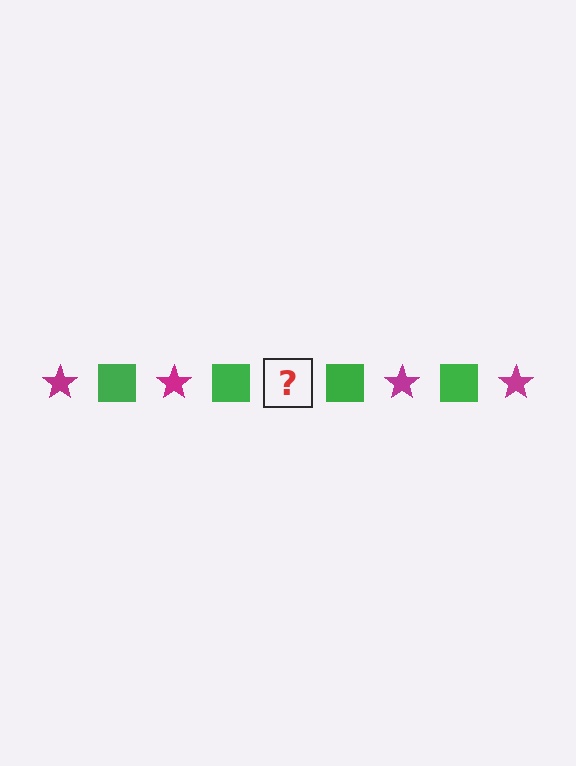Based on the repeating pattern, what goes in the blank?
The blank should be a magenta star.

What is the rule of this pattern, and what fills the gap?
The rule is that the pattern alternates between magenta star and green square. The gap should be filled with a magenta star.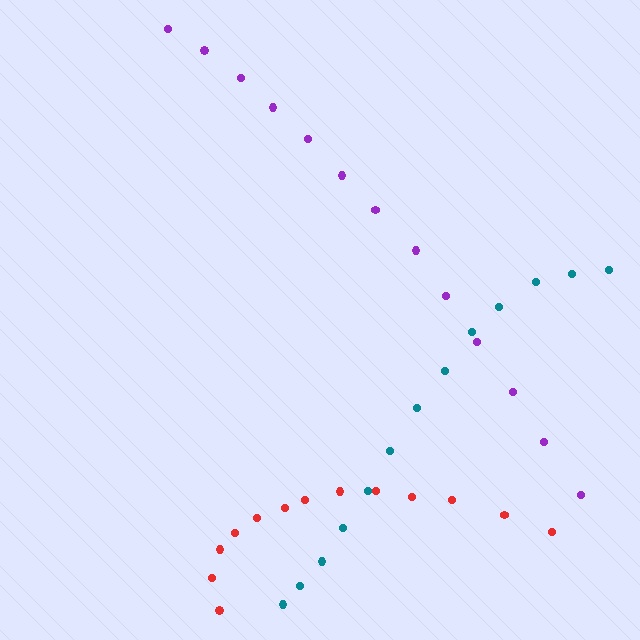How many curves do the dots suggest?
There are 3 distinct paths.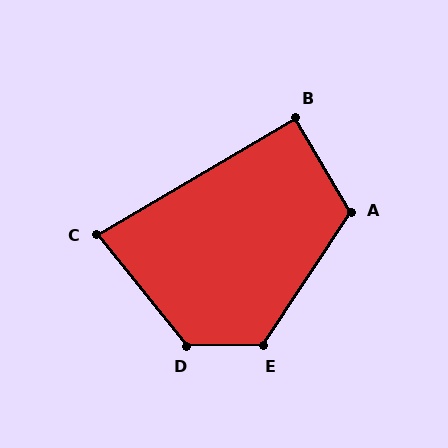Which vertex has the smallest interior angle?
C, at approximately 82 degrees.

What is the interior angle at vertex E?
Approximately 124 degrees (obtuse).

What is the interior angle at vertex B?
Approximately 90 degrees (approximately right).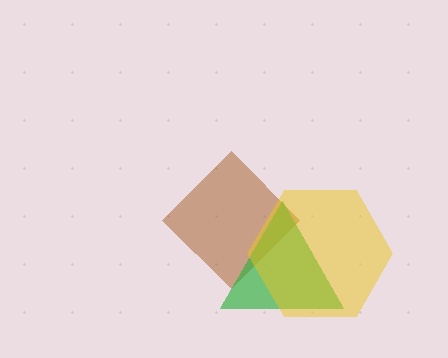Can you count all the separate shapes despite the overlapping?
Yes, there are 3 separate shapes.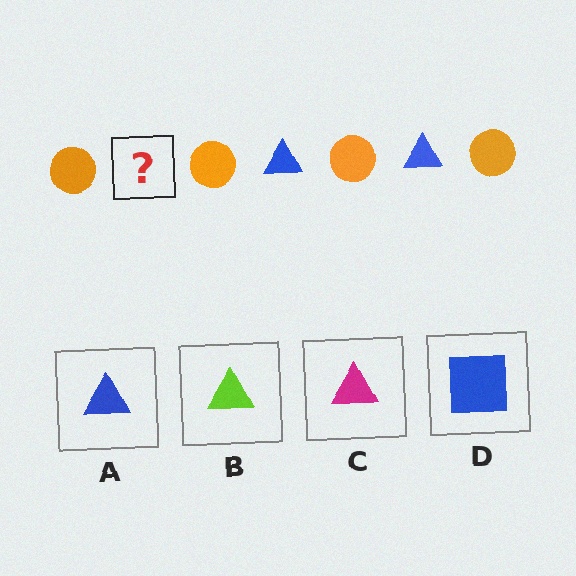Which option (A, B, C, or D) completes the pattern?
A.